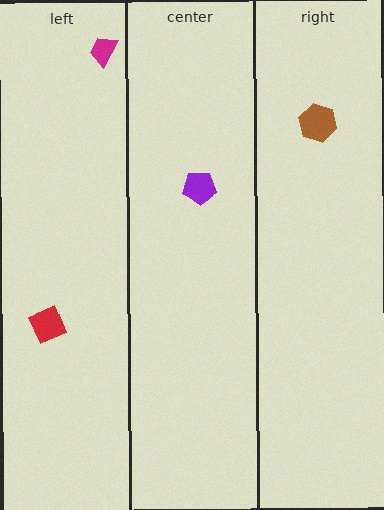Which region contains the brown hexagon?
The right region.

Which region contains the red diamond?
The left region.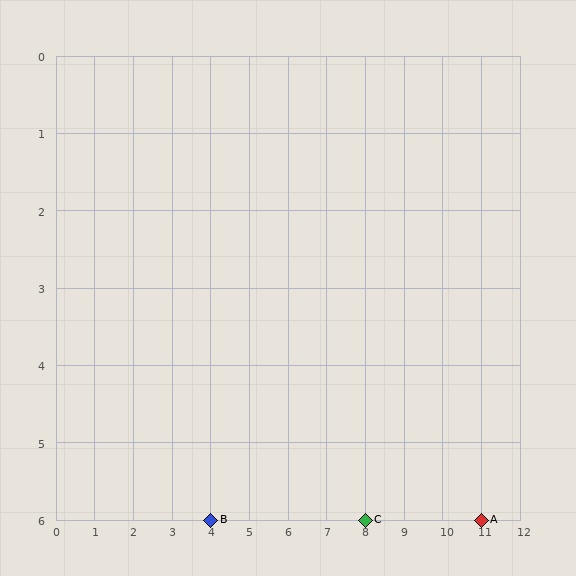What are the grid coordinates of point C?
Point C is at grid coordinates (8, 6).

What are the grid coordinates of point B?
Point B is at grid coordinates (4, 6).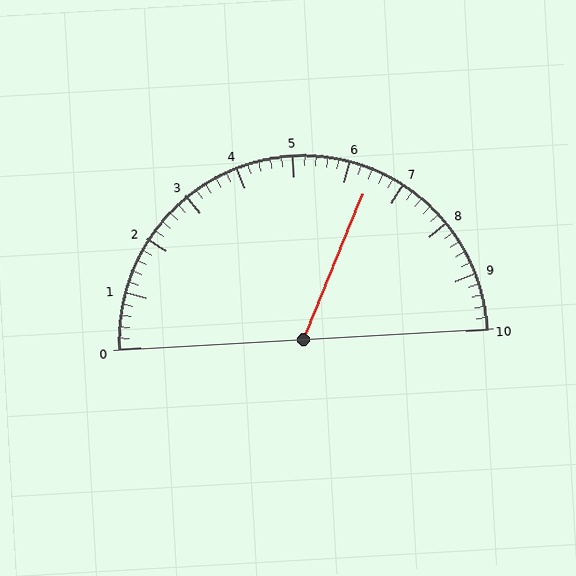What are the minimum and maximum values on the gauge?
The gauge ranges from 0 to 10.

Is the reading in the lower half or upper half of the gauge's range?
The reading is in the upper half of the range (0 to 10).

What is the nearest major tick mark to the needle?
The nearest major tick mark is 6.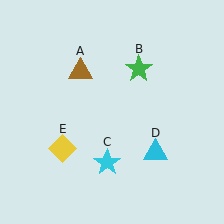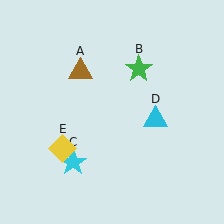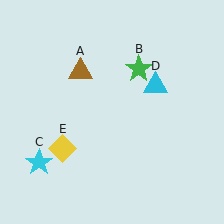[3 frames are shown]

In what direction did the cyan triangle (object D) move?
The cyan triangle (object D) moved up.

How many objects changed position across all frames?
2 objects changed position: cyan star (object C), cyan triangle (object D).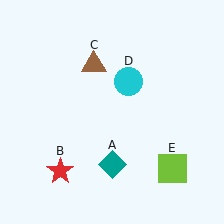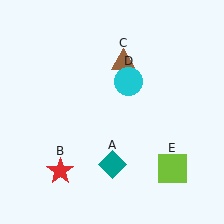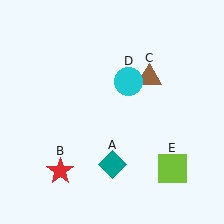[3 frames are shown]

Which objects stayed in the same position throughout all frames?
Teal diamond (object A) and red star (object B) and cyan circle (object D) and lime square (object E) remained stationary.